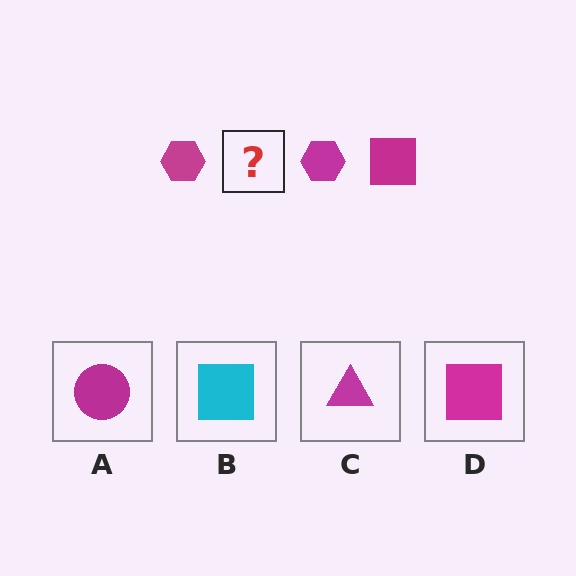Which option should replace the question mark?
Option D.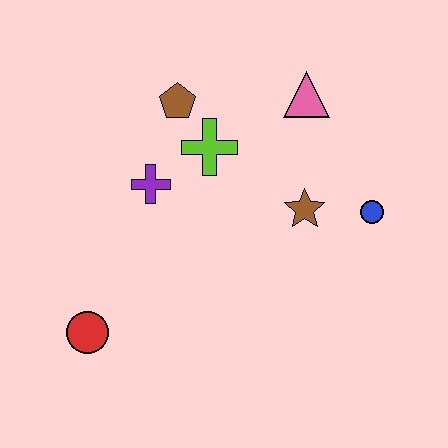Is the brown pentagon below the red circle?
No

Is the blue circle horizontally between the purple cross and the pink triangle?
No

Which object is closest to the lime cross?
The brown pentagon is closest to the lime cross.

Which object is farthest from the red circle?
The pink triangle is farthest from the red circle.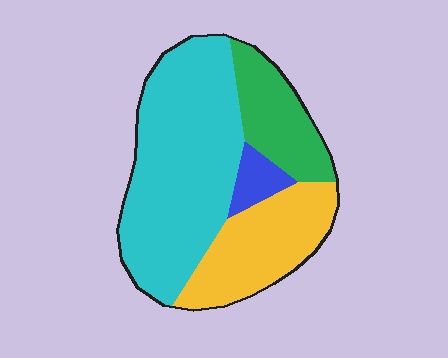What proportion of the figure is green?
Green takes up less than a quarter of the figure.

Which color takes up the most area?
Cyan, at roughly 50%.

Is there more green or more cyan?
Cyan.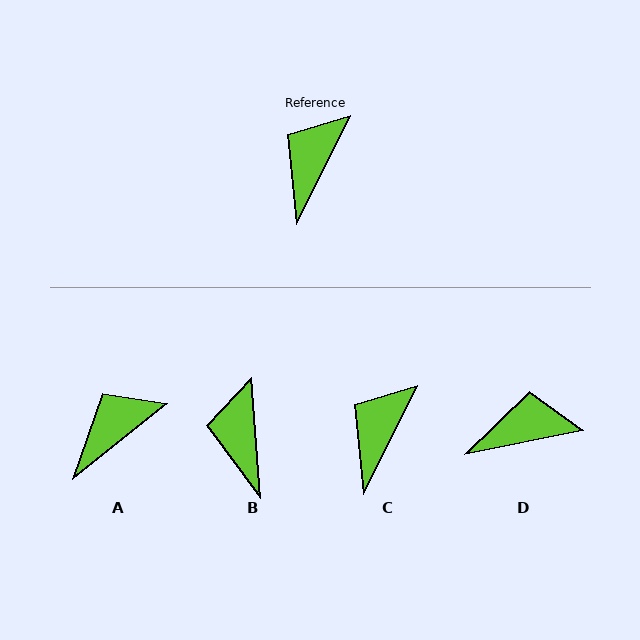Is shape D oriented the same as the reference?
No, it is off by about 52 degrees.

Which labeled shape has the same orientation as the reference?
C.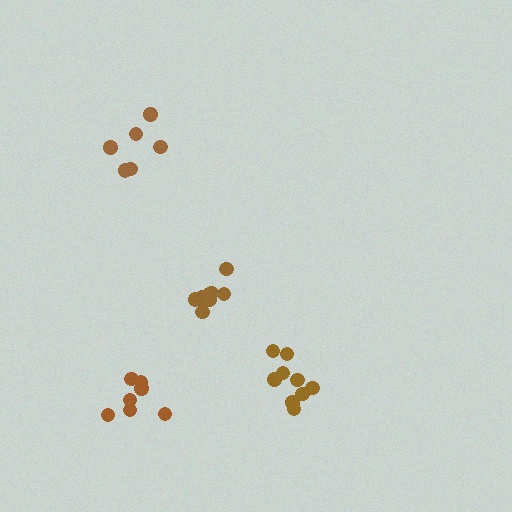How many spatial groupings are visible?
There are 4 spatial groupings.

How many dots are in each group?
Group 1: 6 dots, Group 2: 7 dots, Group 3: 9 dots, Group 4: 9 dots (31 total).